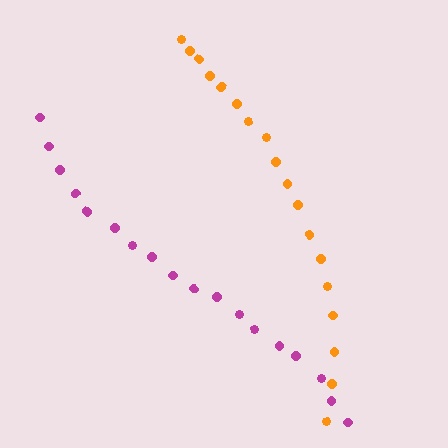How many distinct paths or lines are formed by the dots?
There are 2 distinct paths.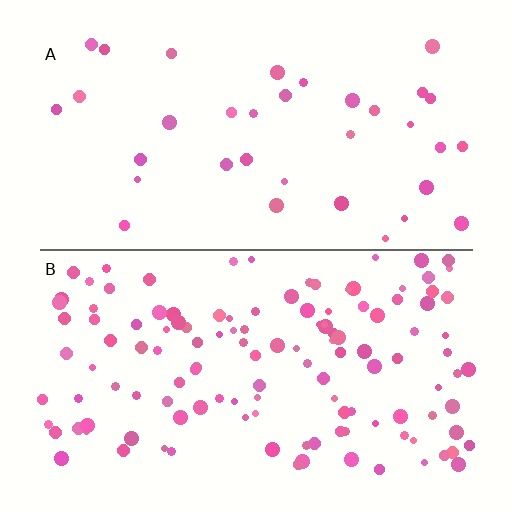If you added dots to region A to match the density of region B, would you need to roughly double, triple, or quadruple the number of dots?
Approximately quadruple.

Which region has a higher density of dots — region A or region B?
B (the bottom).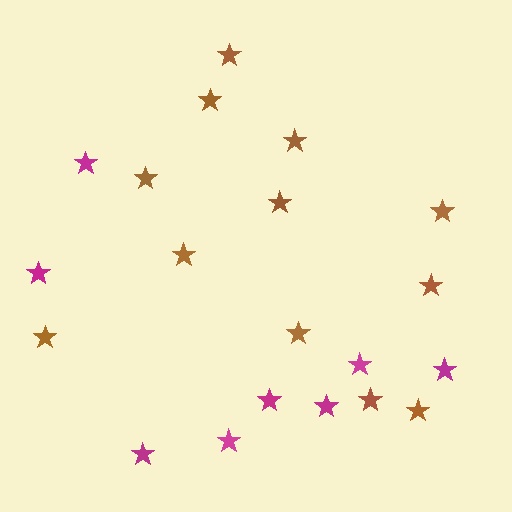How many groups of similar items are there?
There are 2 groups: one group of brown stars (12) and one group of magenta stars (8).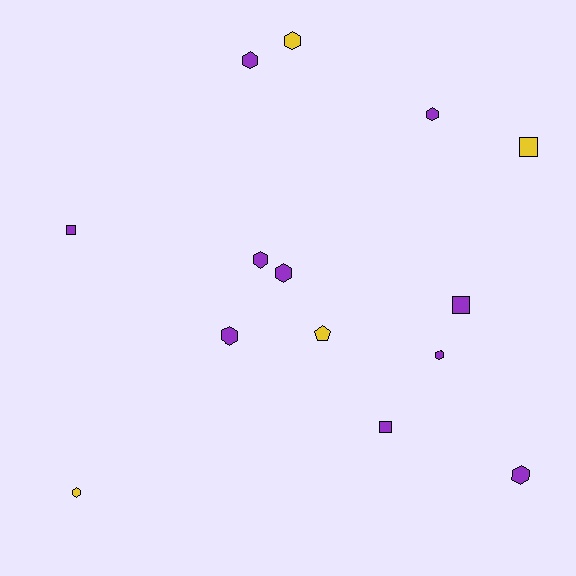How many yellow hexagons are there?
There are 2 yellow hexagons.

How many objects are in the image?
There are 14 objects.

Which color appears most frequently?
Purple, with 10 objects.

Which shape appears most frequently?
Hexagon, with 9 objects.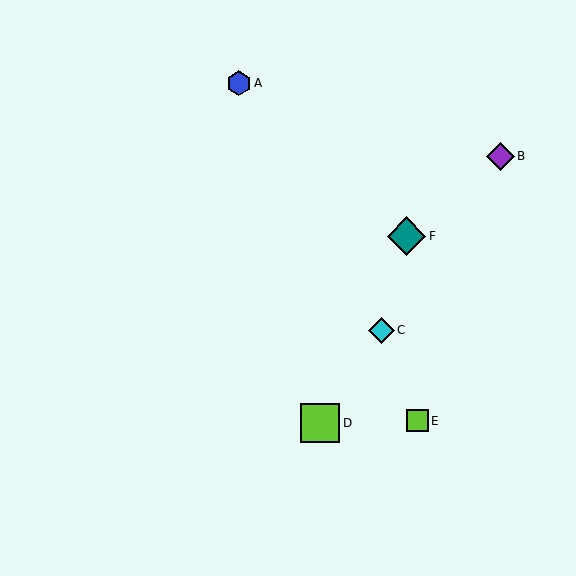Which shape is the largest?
The lime square (labeled D) is the largest.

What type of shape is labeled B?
Shape B is a purple diamond.